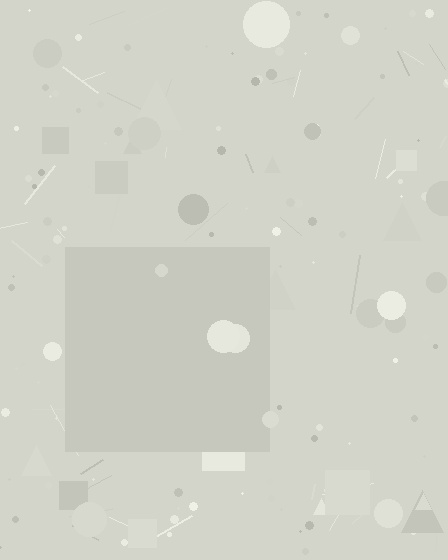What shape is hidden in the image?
A square is hidden in the image.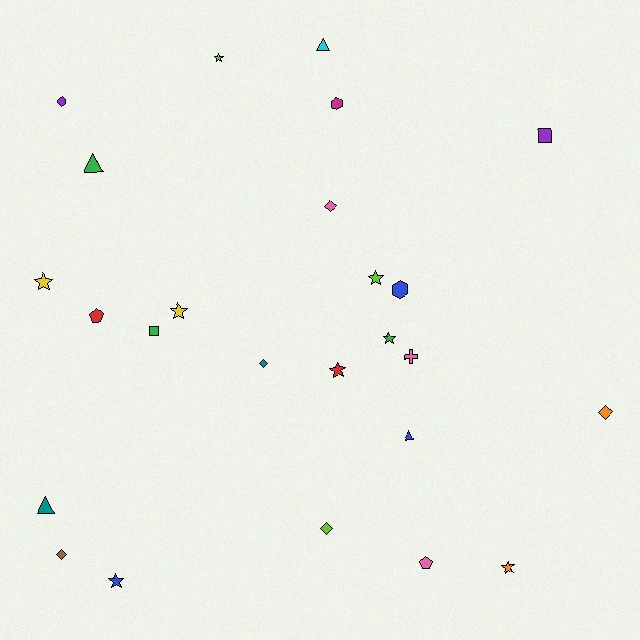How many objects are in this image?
There are 25 objects.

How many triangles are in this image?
There are 4 triangles.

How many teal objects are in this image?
There are 2 teal objects.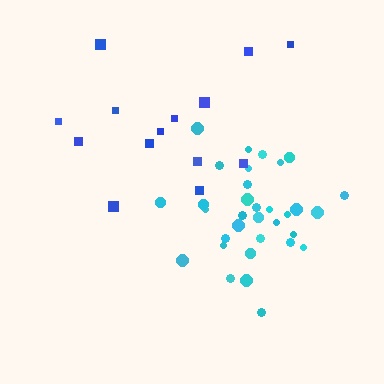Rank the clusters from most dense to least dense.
cyan, blue.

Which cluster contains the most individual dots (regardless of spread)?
Cyan (33).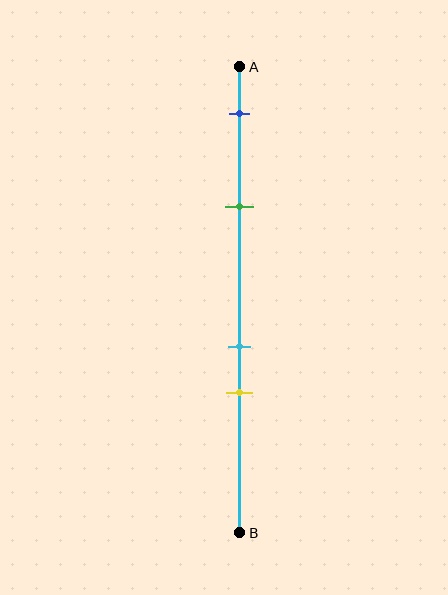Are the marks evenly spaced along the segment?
No, the marks are not evenly spaced.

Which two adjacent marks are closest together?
The cyan and yellow marks are the closest adjacent pair.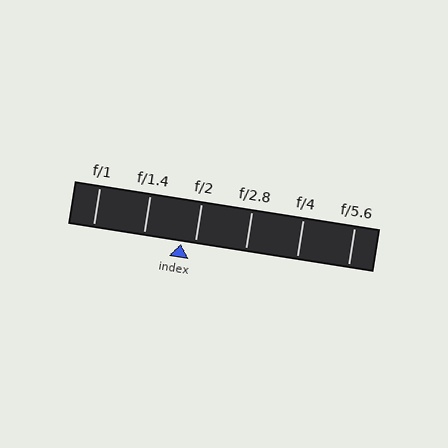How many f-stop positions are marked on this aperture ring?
There are 6 f-stop positions marked.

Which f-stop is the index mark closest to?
The index mark is closest to f/2.